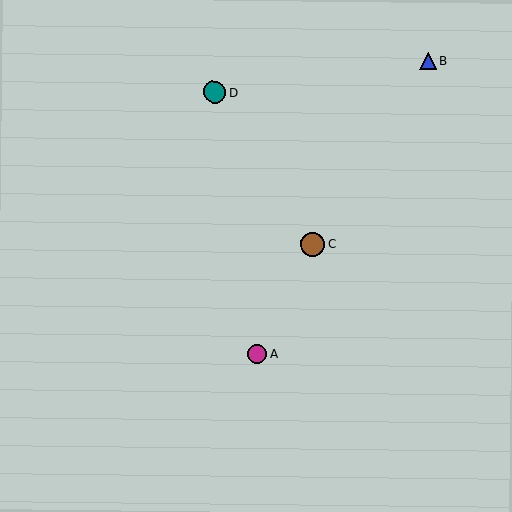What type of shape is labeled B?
Shape B is a blue triangle.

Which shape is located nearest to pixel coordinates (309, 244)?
The brown circle (labeled C) at (313, 244) is nearest to that location.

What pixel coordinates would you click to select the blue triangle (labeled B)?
Click at (428, 61) to select the blue triangle B.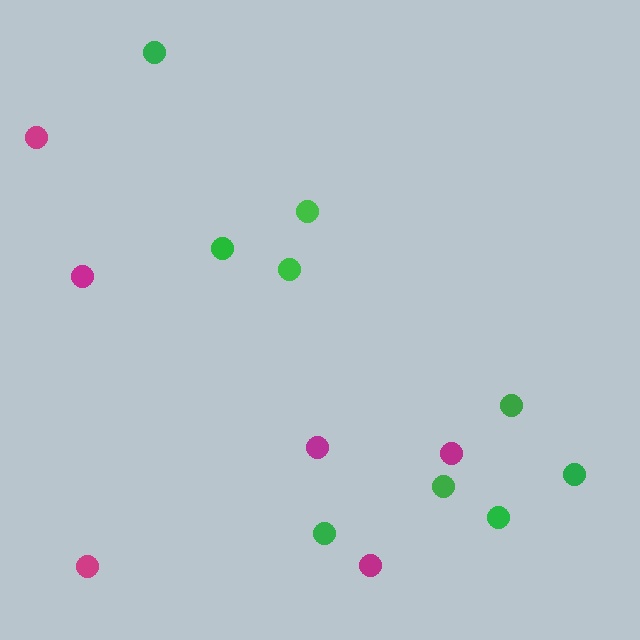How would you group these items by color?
There are 2 groups: one group of magenta circles (6) and one group of green circles (9).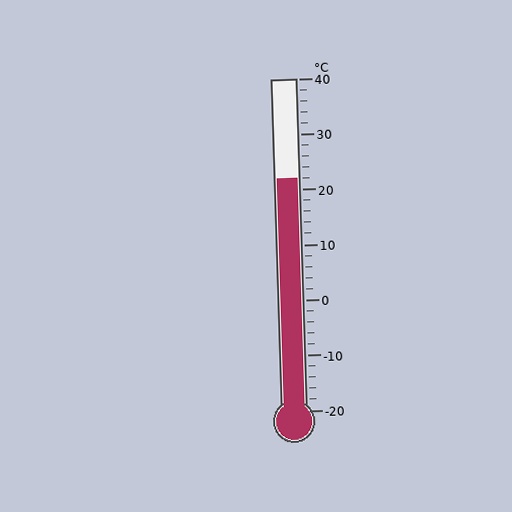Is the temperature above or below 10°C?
The temperature is above 10°C.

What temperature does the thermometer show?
The thermometer shows approximately 22°C.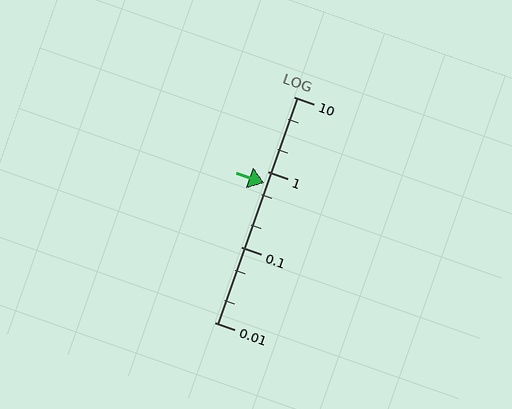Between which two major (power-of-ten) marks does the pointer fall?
The pointer is between 0.1 and 1.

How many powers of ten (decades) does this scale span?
The scale spans 3 decades, from 0.01 to 10.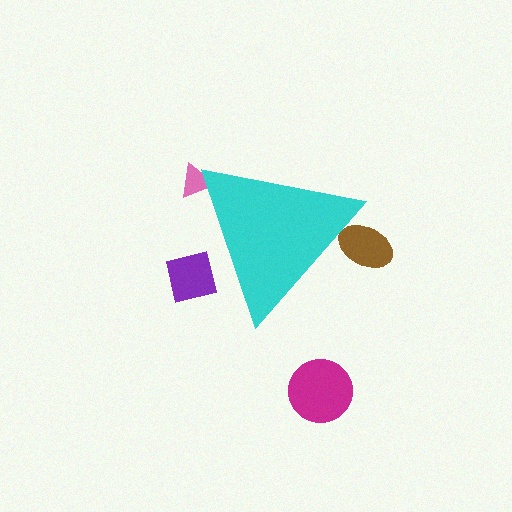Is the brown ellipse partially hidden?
Yes, the brown ellipse is partially hidden behind the cyan triangle.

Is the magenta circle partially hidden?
No, the magenta circle is fully visible.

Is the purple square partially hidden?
Yes, the purple square is partially hidden behind the cyan triangle.